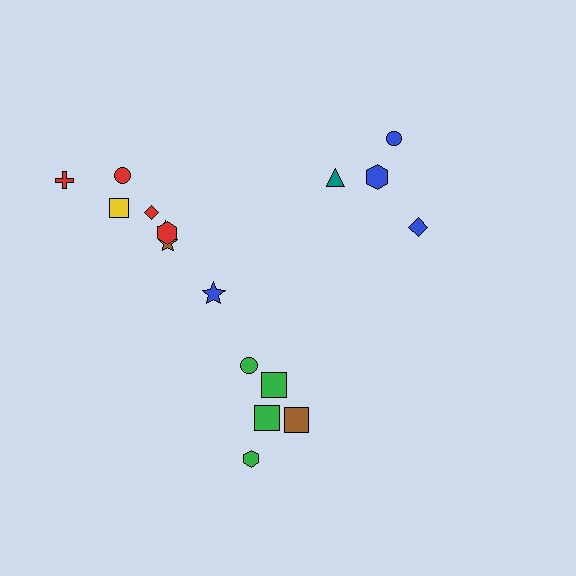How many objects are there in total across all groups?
There are 17 objects.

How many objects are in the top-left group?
There are 8 objects.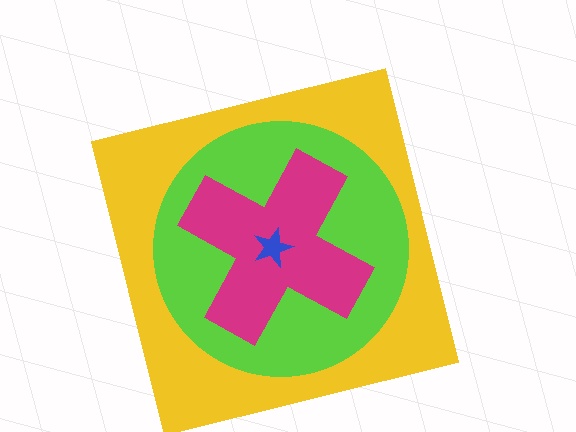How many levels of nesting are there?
4.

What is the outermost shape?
The yellow square.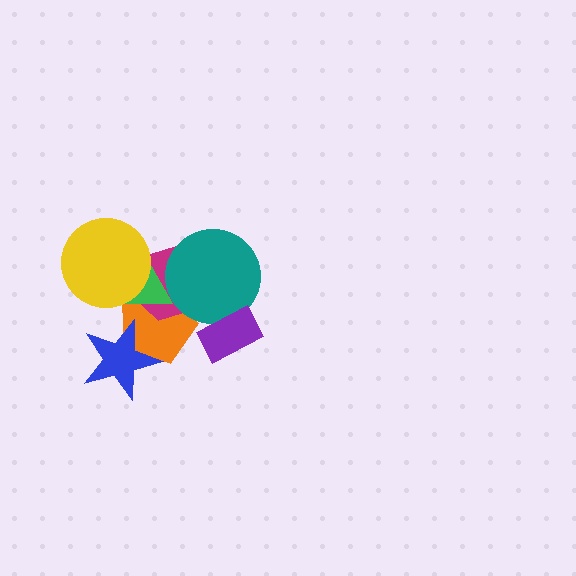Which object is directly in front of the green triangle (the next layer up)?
The teal circle is directly in front of the green triangle.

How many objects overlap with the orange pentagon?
4 objects overlap with the orange pentagon.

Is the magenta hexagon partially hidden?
Yes, it is partially covered by another shape.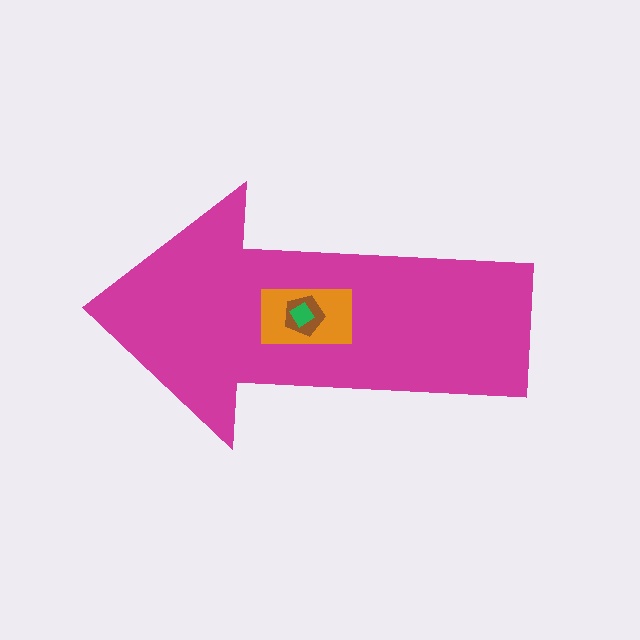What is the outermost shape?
The magenta arrow.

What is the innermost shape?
The green diamond.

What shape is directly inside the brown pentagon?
The green diamond.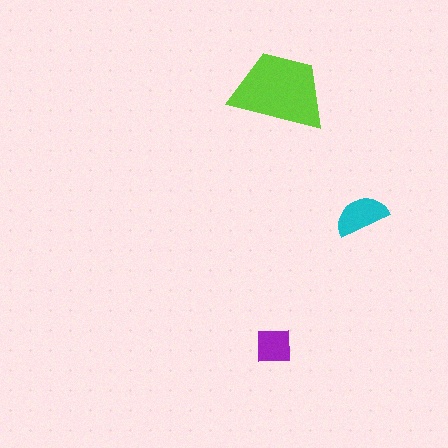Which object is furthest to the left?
The purple square is leftmost.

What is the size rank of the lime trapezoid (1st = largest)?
1st.